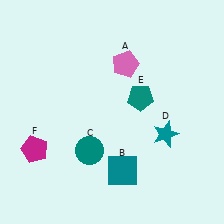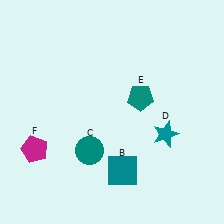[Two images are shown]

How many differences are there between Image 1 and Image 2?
There is 1 difference between the two images.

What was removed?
The pink pentagon (A) was removed in Image 2.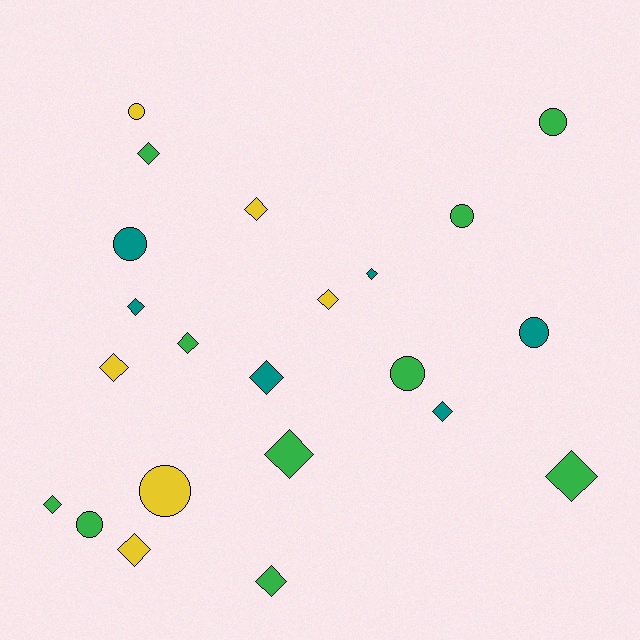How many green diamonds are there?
There are 6 green diamonds.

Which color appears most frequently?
Green, with 10 objects.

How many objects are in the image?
There are 22 objects.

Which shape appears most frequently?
Diamond, with 14 objects.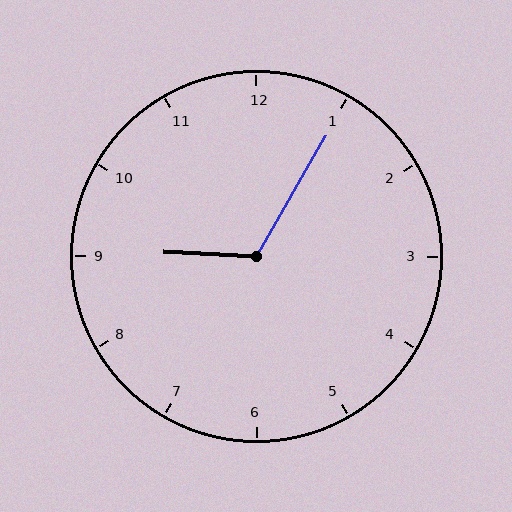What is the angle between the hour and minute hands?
Approximately 118 degrees.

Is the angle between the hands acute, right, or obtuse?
It is obtuse.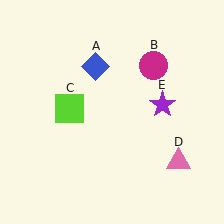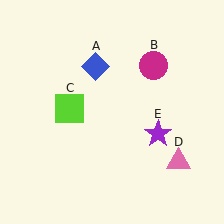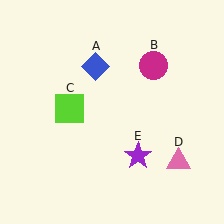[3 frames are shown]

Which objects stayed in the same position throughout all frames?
Blue diamond (object A) and magenta circle (object B) and lime square (object C) and pink triangle (object D) remained stationary.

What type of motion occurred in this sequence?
The purple star (object E) rotated clockwise around the center of the scene.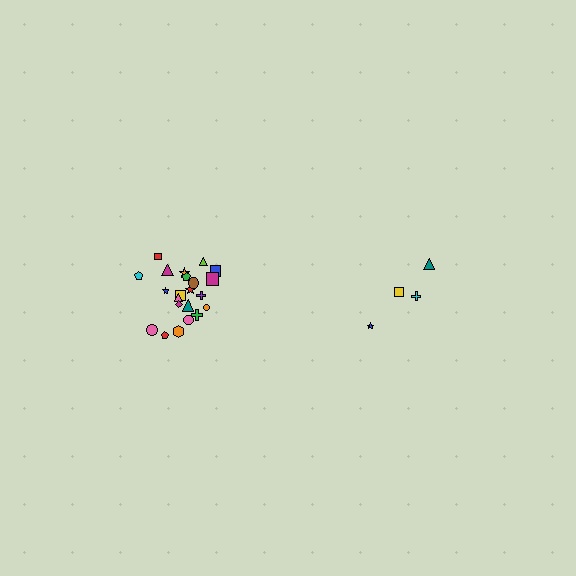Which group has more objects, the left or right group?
The left group.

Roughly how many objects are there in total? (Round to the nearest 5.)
Roughly 25 objects in total.